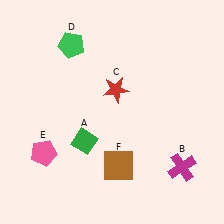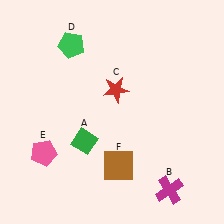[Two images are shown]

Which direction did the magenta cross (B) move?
The magenta cross (B) moved down.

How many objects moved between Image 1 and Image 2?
1 object moved between the two images.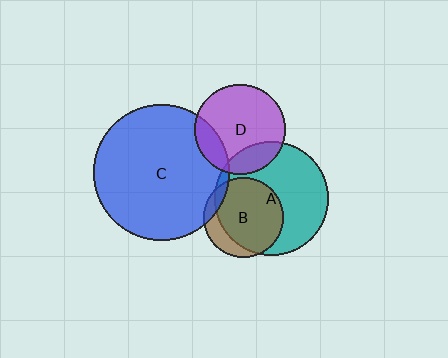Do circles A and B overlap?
Yes.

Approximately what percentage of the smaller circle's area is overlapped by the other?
Approximately 80%.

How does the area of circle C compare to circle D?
Approximately 2.3 times.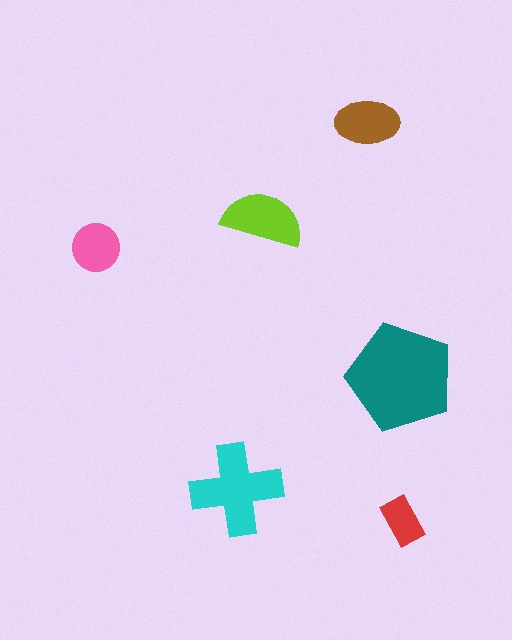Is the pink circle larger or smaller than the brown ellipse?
Smaller.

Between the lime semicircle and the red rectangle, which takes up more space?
The lime semicircle.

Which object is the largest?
The teal pentagon.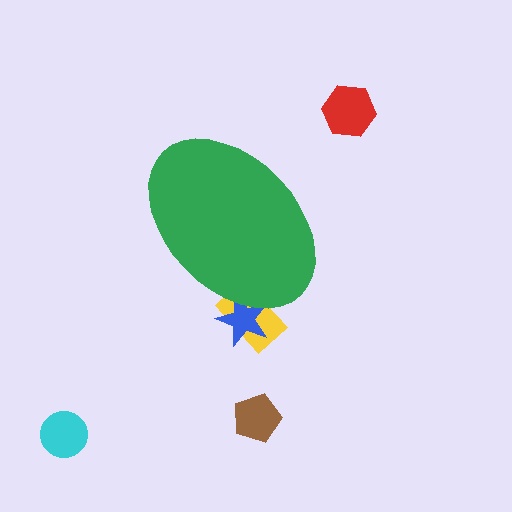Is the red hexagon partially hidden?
No, the red hexagon is fully visible.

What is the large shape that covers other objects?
A green ellipse.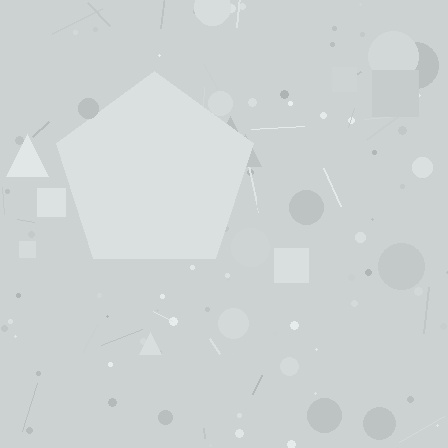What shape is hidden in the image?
A pentagon is hidden in the image.